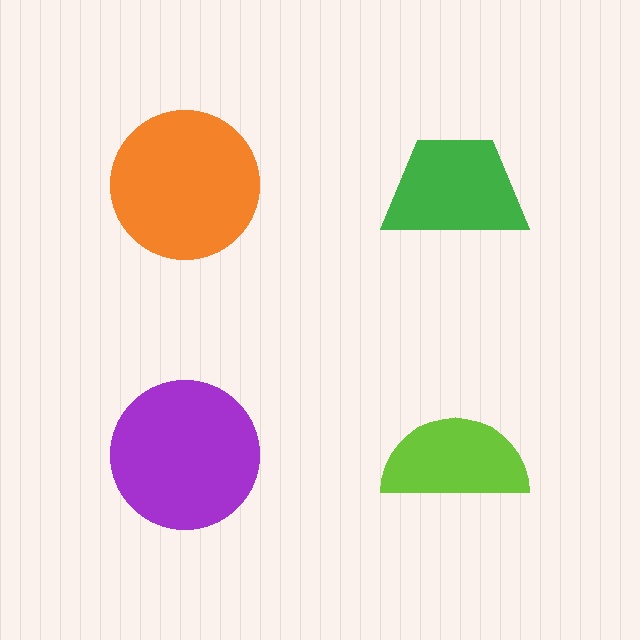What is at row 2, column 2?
A lime semicircle.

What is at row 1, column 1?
An orange circle.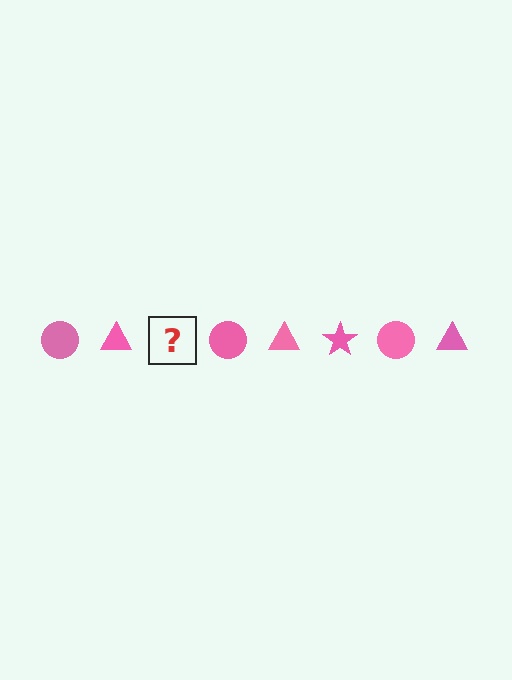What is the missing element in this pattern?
The missing element is a pink star.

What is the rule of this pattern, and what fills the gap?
The rule is that the pattern cycles through circle, triangle, star shapes in pink. The gap should be filled with a pink star.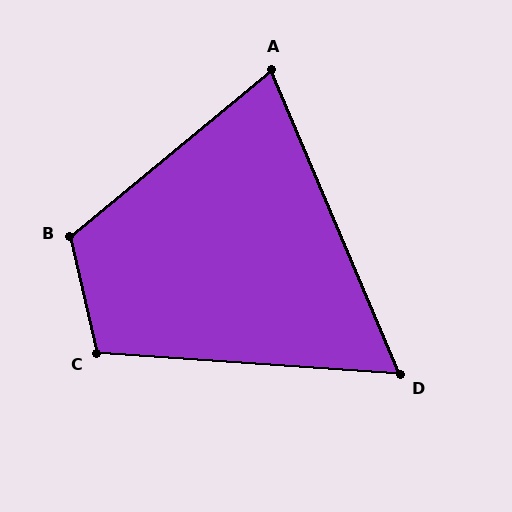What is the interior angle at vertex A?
Approximately 73 degrees (acute).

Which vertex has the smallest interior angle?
D, at approximately 63 degrees.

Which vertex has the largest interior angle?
B, at approximately 117 degrees.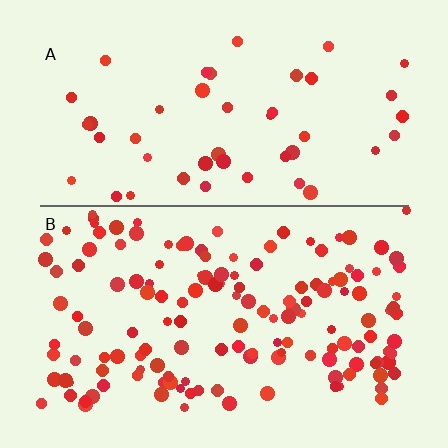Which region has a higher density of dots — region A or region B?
B (the bottom).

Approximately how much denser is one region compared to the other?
Approximately 3.1× — region B over region A.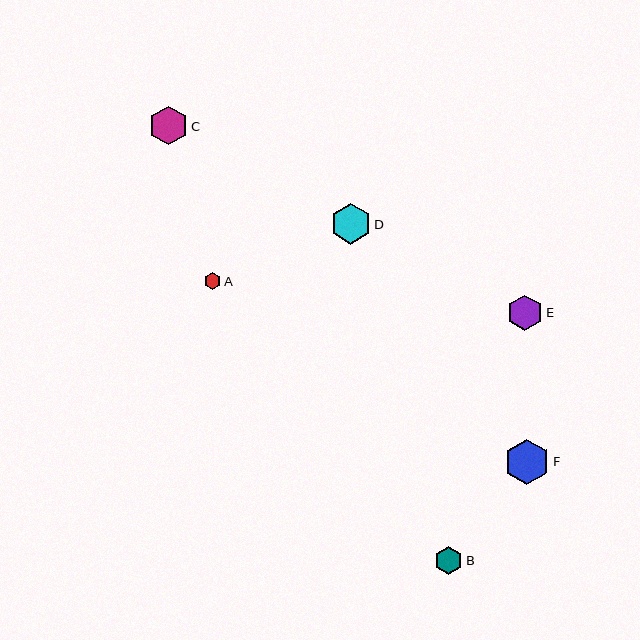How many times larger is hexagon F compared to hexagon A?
Hexagon F is approximately 2.6 times the size of hexagon A.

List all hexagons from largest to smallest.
From largest to smallest: F, D, C, E, B, A.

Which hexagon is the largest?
Hexagon F is the largest with a size of approximately 45 pixels.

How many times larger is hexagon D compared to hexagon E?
Hexagon D is approximately 1.2 times the size of hexagon E.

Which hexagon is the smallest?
Hexagon A is the smallest with a size of approximately 17 pixels.